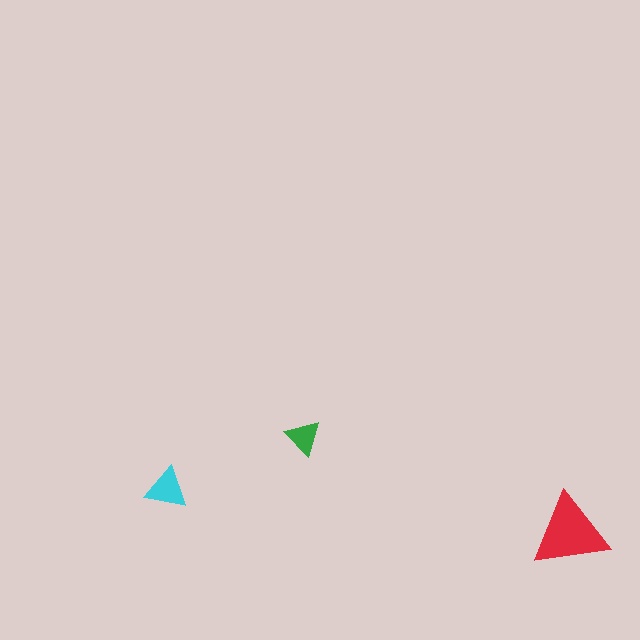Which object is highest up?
The green triangle is topmost.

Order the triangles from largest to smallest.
the red one, the cyan one, the green one.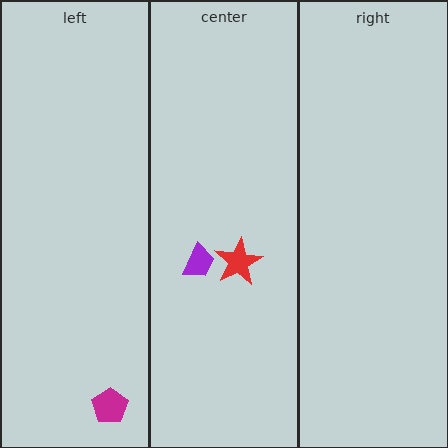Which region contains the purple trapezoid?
The center region.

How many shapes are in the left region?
1.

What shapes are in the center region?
The purple trapezoid, the red star.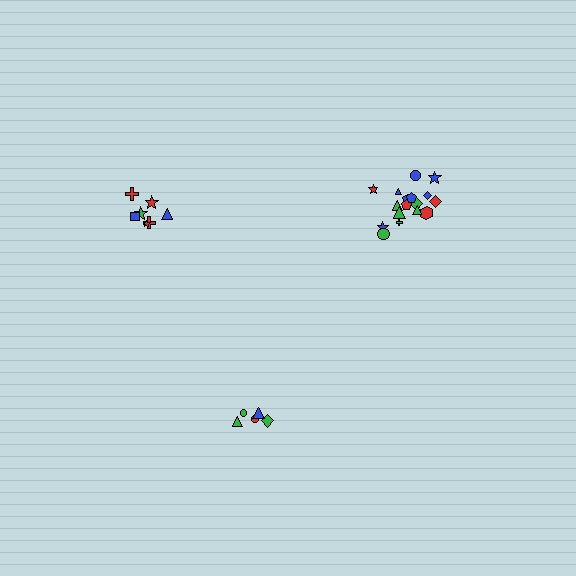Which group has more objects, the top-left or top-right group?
The top-right group.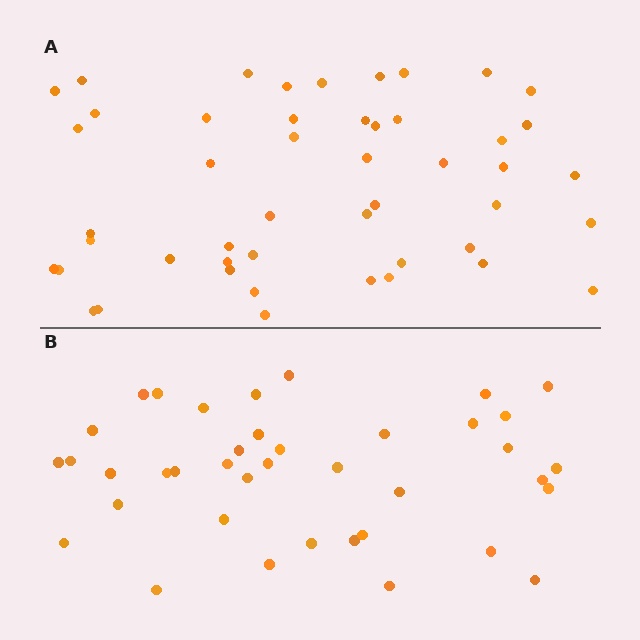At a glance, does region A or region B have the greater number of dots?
Region A (the top region) has more dots.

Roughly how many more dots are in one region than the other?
Region A has roughly 8 or so more dots than region B.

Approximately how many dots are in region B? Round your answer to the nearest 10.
About 40 dots. (The exact count is 39, which rounds to 40.)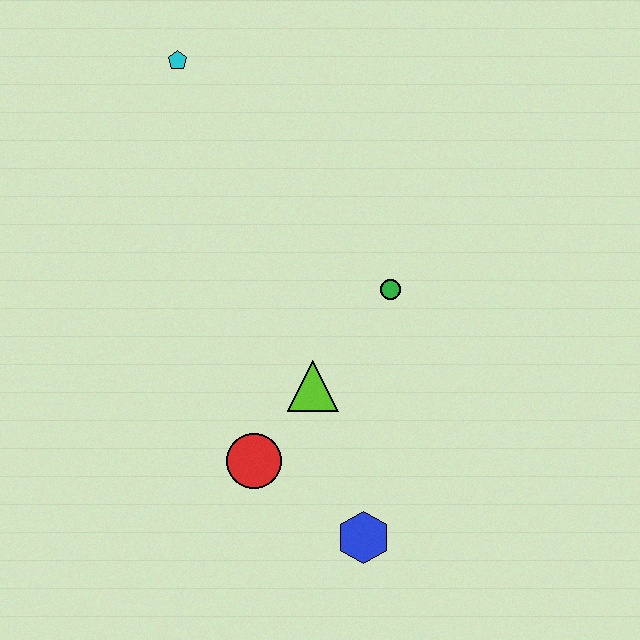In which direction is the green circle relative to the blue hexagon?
The green circle is above the blue hexagon.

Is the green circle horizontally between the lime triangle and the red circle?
No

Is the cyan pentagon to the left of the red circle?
Yes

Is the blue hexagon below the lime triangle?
Yes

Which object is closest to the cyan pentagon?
The green circle is closest to the cyan pentagon.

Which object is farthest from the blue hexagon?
The cyan pentagon is farthest from the blue hexagon.